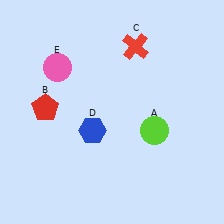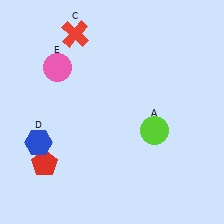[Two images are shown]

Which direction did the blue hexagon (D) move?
The blue hexagon (D) moved left.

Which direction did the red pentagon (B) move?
The red pentagon (B) moved down.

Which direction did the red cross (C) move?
The red cross (C) moved left.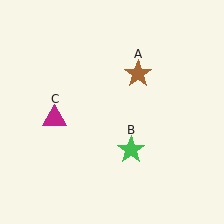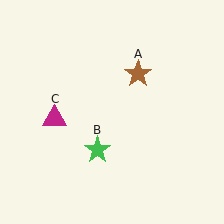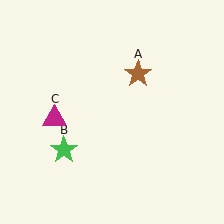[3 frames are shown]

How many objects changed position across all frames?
1 object changed position: green star (object B).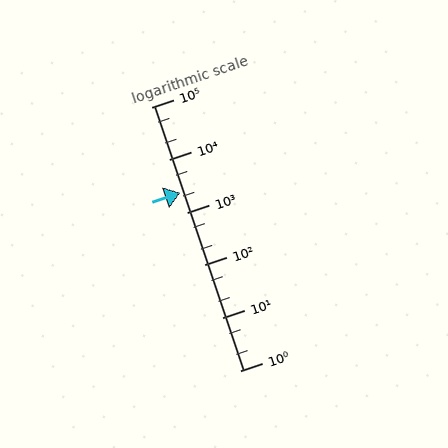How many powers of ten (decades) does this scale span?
The scale spans 5 decades, from 1 to 100000.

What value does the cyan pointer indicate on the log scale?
The pointer indicates approximately 2400.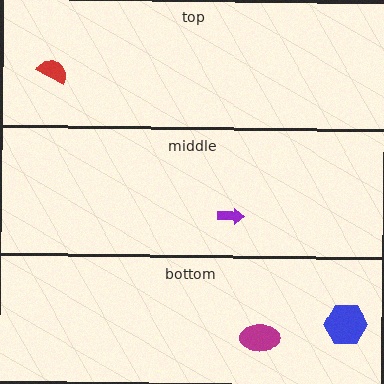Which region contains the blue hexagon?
The bottom region.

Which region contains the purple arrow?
The middle region.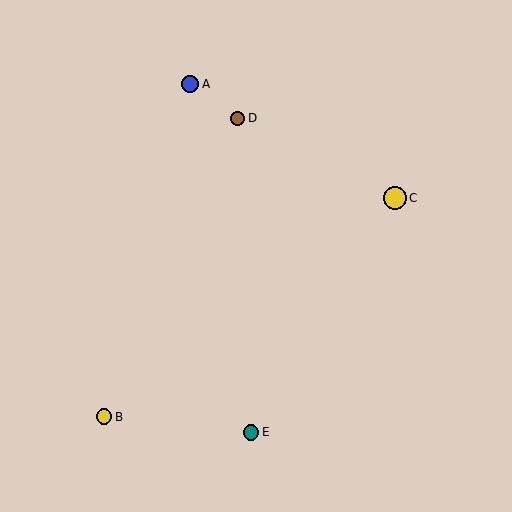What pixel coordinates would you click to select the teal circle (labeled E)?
Click at (251, 432) to select the teal circle E.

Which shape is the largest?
The yellow circle (labeled C) is the largest.